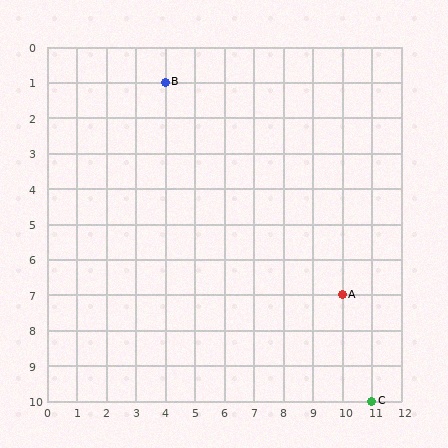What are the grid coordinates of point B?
Point B is at grid coordinates (4, 1).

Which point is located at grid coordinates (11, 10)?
Point C is at (11, 10).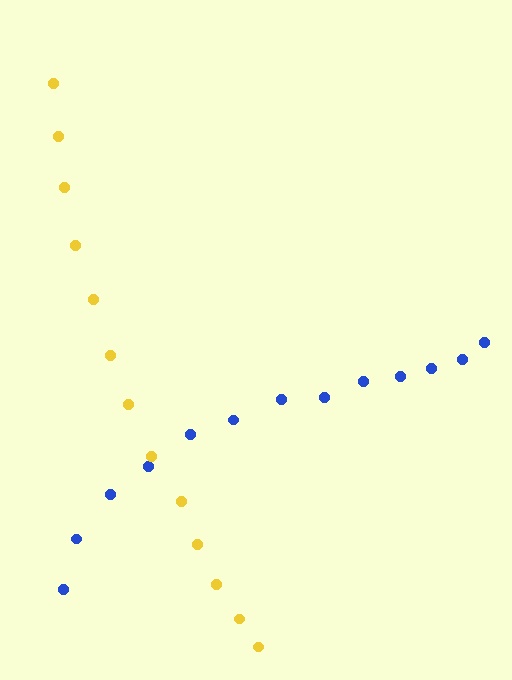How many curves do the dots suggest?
There are 2 distinct paths.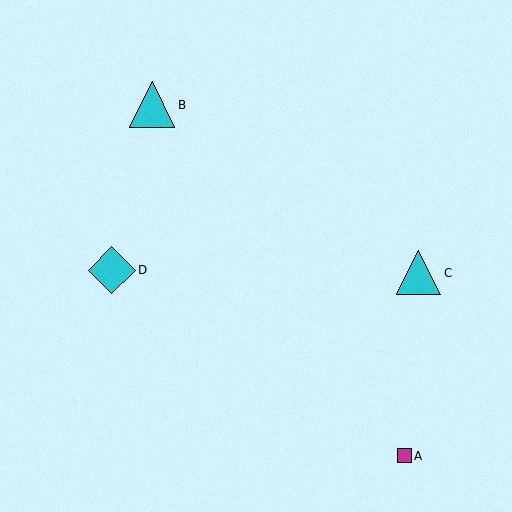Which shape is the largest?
The cyan diamond (labeled D) is the largest.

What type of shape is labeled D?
Shape D is a cyan diamond.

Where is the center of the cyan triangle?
The center of the cyan triangle is at (152, 105).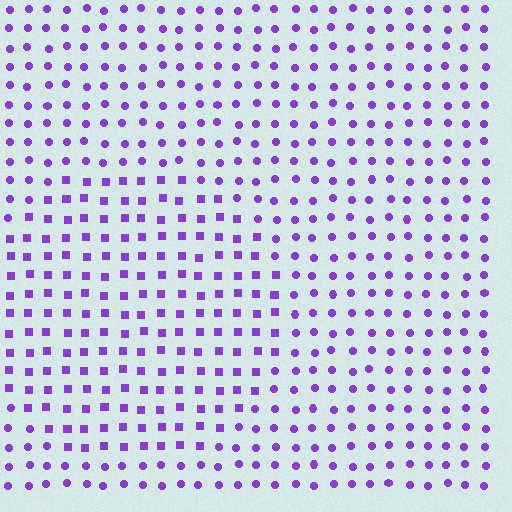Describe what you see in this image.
The image is filled with small purple elements arranged in a uniform grid. A circle-shaped region contains squares, while the surrounding area contains circles. The boundary is defined purely by the change in element shape.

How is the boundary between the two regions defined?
The boundary is defined by a change in element shape: squares inside vs. circles outside. All elements share the same color and spacing.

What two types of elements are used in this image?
The image uses squares inside the circle region and circles outside it.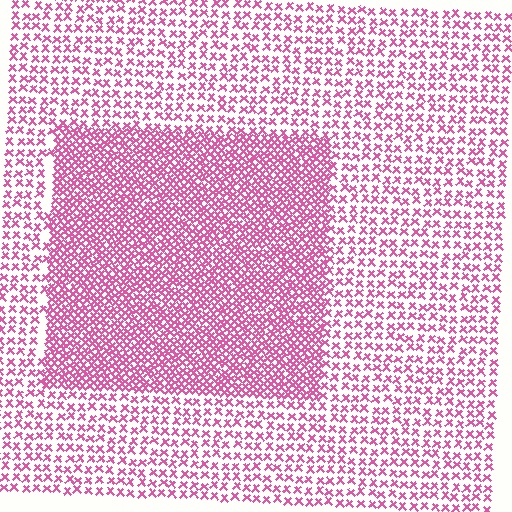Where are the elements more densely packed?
The elements are more densely packed inside the rectangle boundary.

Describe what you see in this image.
The image contains small pink elements arranged at two different densities. A rectangle-shaped region is visible where the elements are more densely packed than the surrounding area.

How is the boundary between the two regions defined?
The boundary is defined by a change in element density (approximately 2.2x ratio). All elements are the same color, size, and shape.